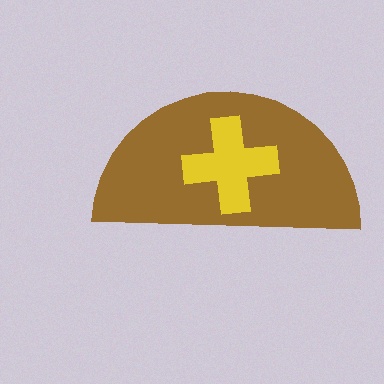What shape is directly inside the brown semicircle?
The yellow cross.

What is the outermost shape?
The brown semicircle.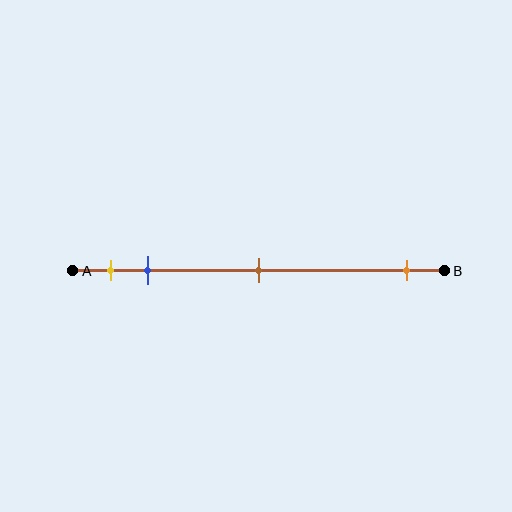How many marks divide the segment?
There are 4 marks dividing the segment.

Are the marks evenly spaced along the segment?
No, the marks are not evenly spaced.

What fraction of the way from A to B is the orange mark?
The orange mark is approximately 90% (0.9) of the way from A to B.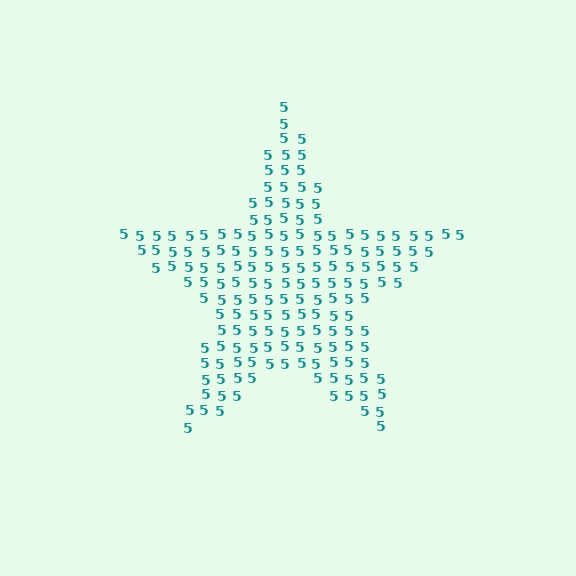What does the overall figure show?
The overall figure shows a star.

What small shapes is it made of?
It is made of small digit 5's.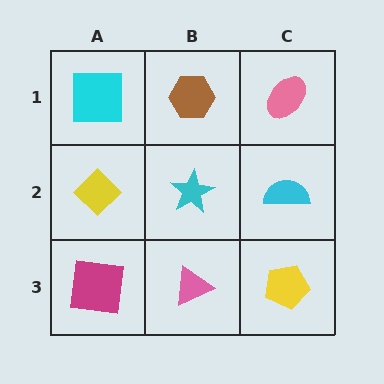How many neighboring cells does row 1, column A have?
2.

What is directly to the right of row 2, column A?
A cyan star.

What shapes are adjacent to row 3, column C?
A cyan semicircle (row 2, column C), a pink triangle (row 3, column B).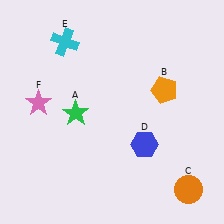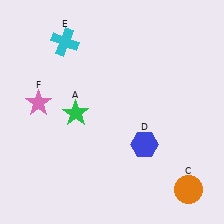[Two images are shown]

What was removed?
The orange pentagon (B) was removed in Image 2.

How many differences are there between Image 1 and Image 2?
There is 1 difference between the two images.